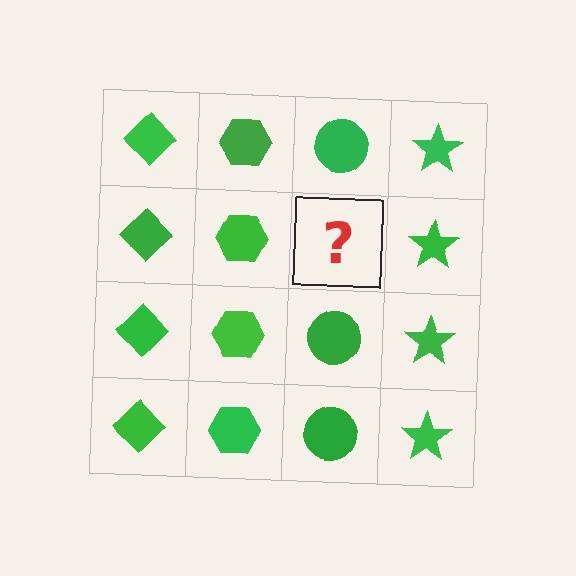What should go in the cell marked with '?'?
The missing cell should contain a green circle.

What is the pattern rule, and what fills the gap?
The rule is that each column has a consistent shape. The gap should be filled with a green circle.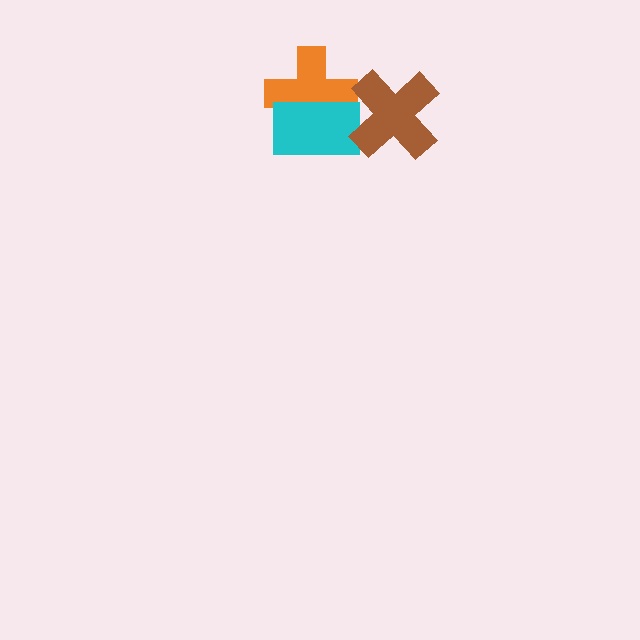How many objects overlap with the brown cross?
1 object overlaps with the brown cross.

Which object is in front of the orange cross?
The cyan rectangle is in front of the orange cross.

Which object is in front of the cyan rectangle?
The brown cross is in front of the cyan rectangle.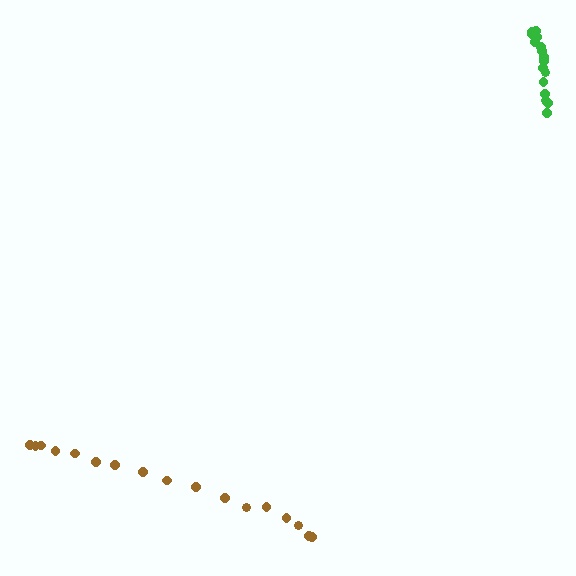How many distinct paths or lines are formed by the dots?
There are 2 distinct paths.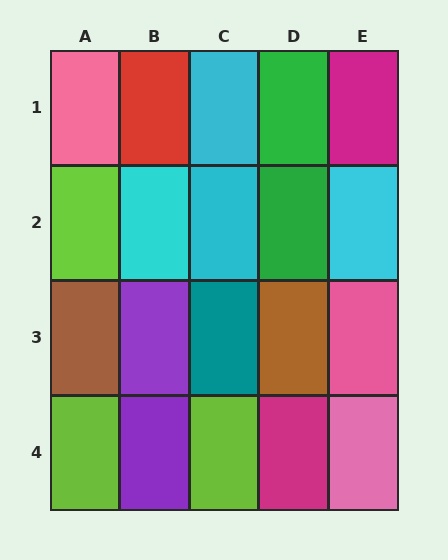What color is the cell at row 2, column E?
Cyan.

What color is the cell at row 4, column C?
Lime.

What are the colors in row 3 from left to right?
Brown, purple, teal, brown, pink.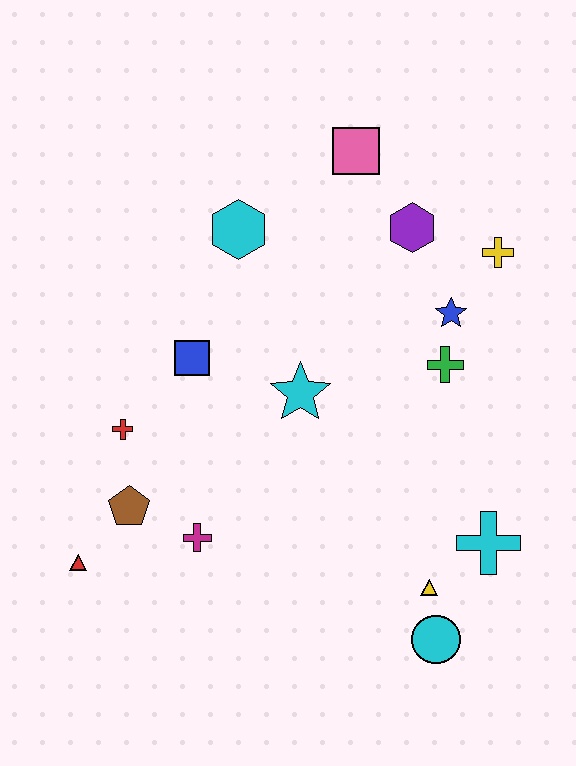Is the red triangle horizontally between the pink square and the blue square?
No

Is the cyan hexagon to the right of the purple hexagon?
No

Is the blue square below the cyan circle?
No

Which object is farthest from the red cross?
The yellow cross is farthest from the red cross.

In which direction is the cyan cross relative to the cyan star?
The cyan cross is to the right of the cyan star.